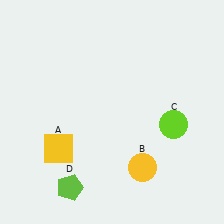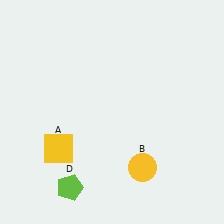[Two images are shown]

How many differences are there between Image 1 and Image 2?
There is 1 difference between the two images.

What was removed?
The lime circle (C) was removed in Image 2.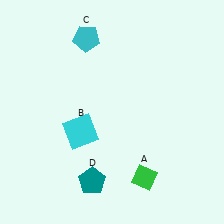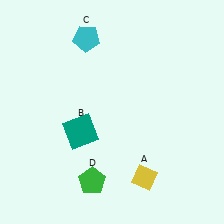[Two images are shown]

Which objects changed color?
A changed from green to yellow. B changed from cyan to teal. D changed from teal to green.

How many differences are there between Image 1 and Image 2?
There are 3 differences between the two images.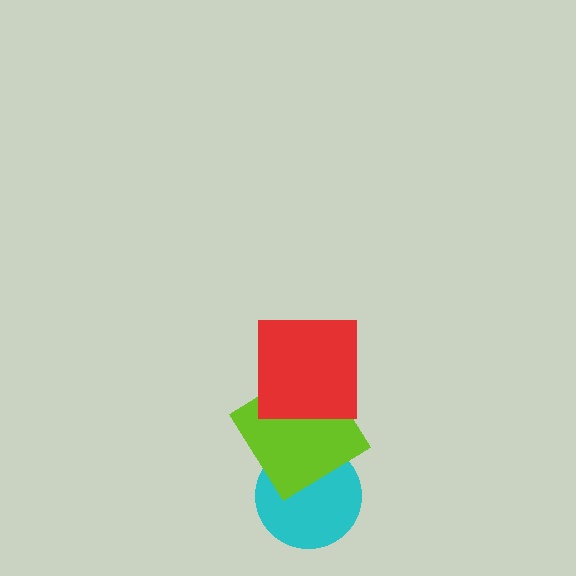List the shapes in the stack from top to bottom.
From top to bottom: the red square, the lime diamond, the cyan circle.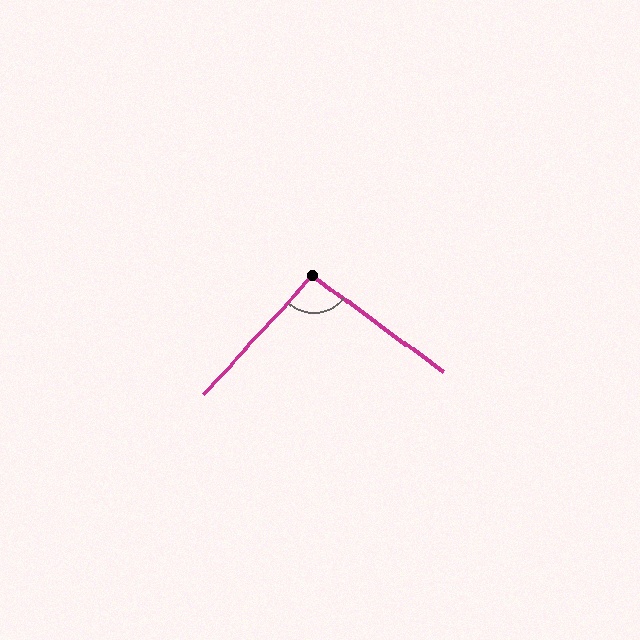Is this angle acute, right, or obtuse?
It is obtuse.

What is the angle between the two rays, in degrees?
Approximately 96 degrees.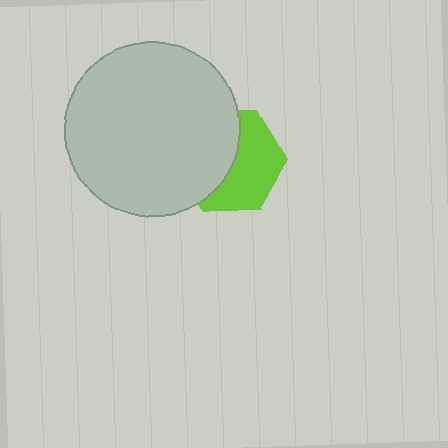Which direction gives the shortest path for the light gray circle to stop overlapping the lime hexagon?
Moving left gives the shortest separation.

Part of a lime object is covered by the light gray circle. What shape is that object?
It is a hexagon.